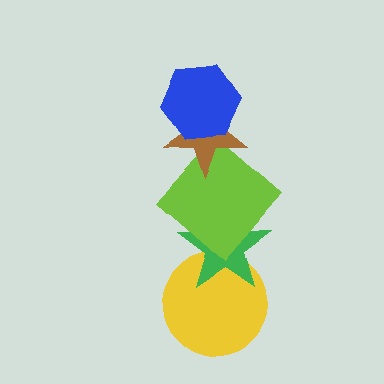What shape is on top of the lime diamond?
The brown star is on top of the lime diamond.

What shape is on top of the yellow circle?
The green star is on top of the yellow circle.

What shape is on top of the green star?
The lime diamond is on top of the green star.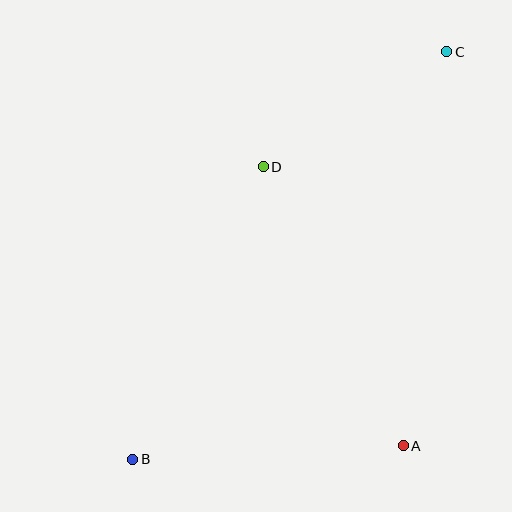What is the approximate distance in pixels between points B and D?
The distance between B and D is approximately 320 pixels.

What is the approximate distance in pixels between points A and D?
The distance between A and D is approximately 312 pixels.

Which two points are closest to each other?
Points C and D are closest to each other.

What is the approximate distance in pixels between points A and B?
The distance between A and B is approximately 271 pixels.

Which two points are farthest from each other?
Points B and C are farthest from each other.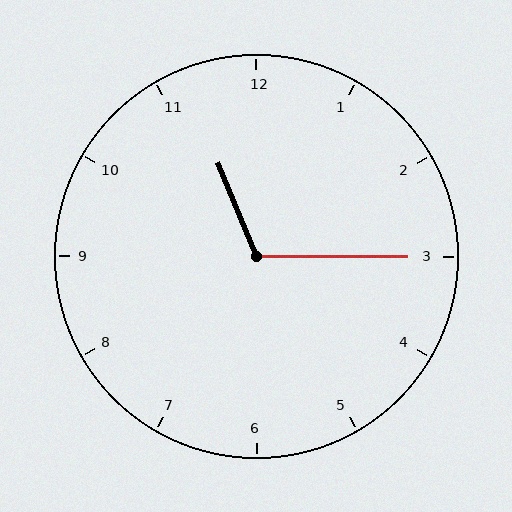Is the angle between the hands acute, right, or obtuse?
It is obtuse.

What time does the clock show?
11:15.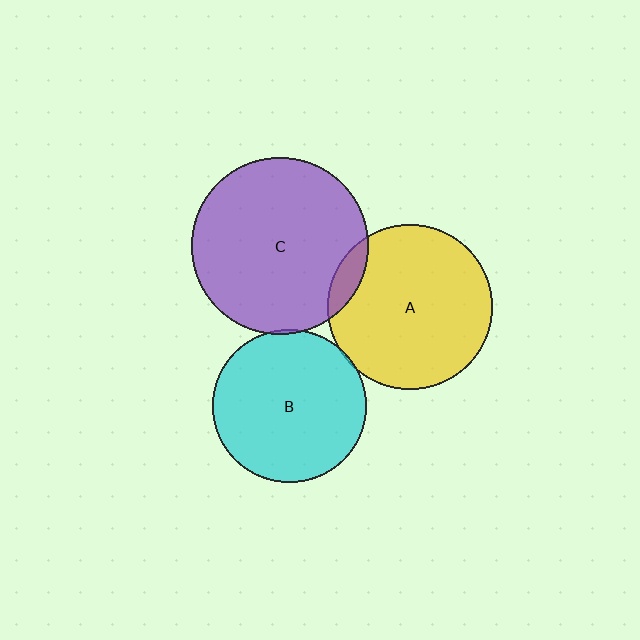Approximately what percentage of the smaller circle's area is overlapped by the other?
Approximately 5%.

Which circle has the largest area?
Circle C (purple).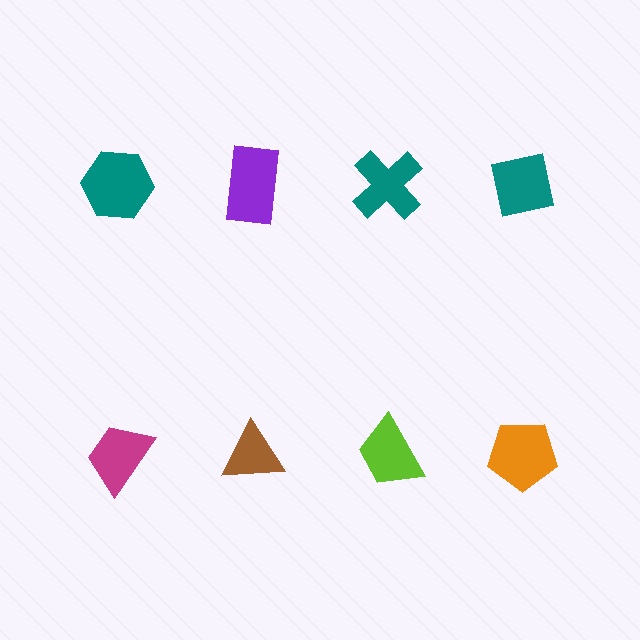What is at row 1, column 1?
A teal hexagon.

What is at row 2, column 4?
An orange pentagon.